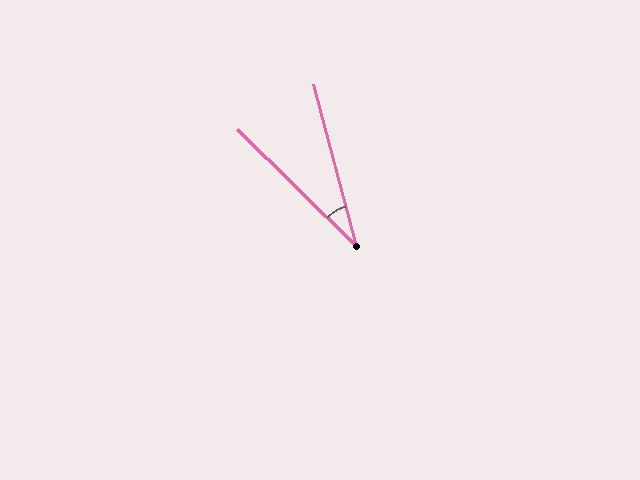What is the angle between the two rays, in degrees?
Approximately 31 degrees.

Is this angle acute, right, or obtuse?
It is acute.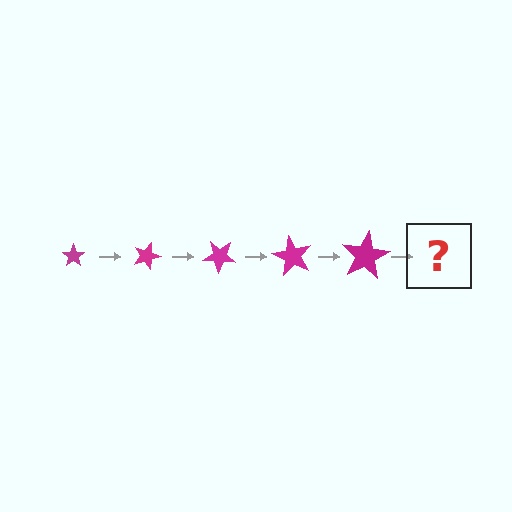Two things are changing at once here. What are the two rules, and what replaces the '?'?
The two rules are that the star grows larger each step and it rotates 20 degrees each step. The '?' should be a star, larger than the previous one and rotated 100 degrees from the start.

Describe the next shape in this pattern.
It should be a star, larger than the previous one and rotated 100 degrees from the start.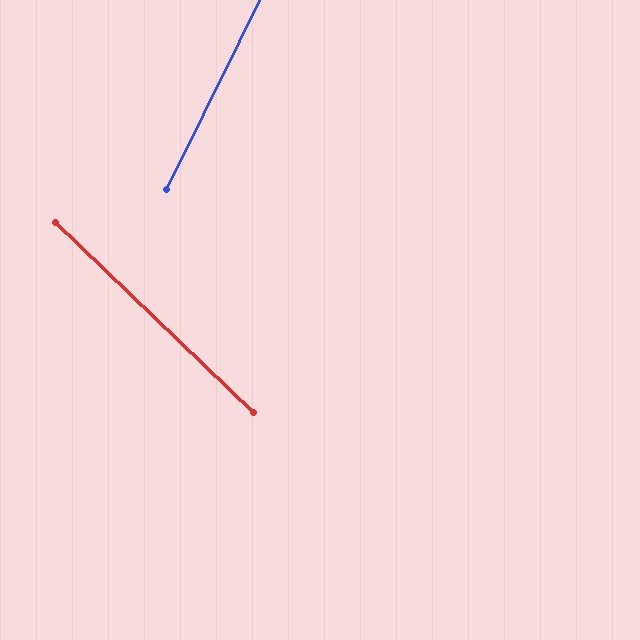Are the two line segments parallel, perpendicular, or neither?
Neither parallel nor perpendicular — they differ by about 72°.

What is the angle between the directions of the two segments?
Approximately 72 degrees.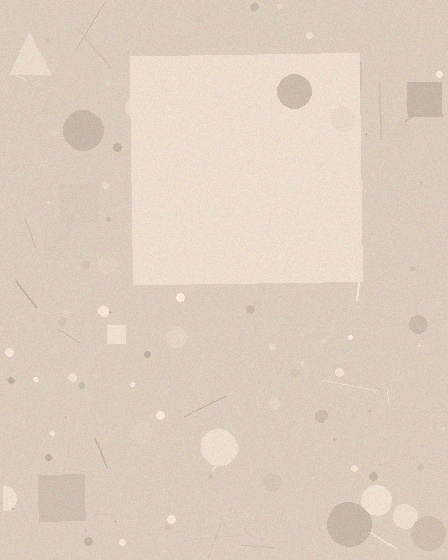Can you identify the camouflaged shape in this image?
The camouflaged shape is a square.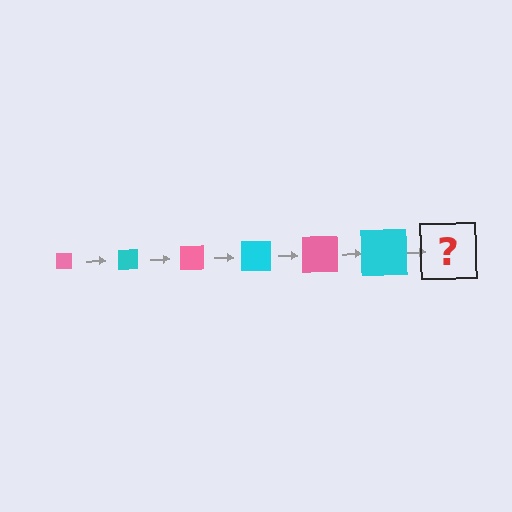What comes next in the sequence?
The next element should be a pink square, larger than the previous one.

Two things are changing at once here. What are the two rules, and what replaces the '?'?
The two rules are that the square grows larger each step and the color cycles through pink and cyan. The '?' should be a pink square, larger than the previous one.